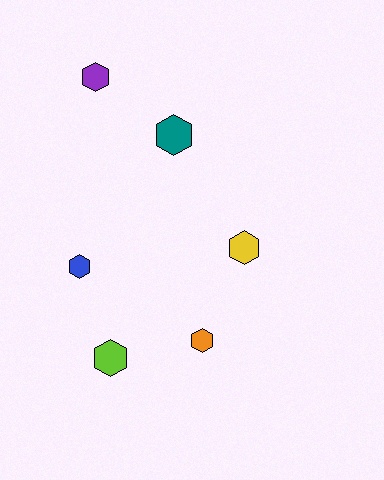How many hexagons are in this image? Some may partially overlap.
There are 6 hexagons.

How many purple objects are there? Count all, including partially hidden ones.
There is 1 purple object.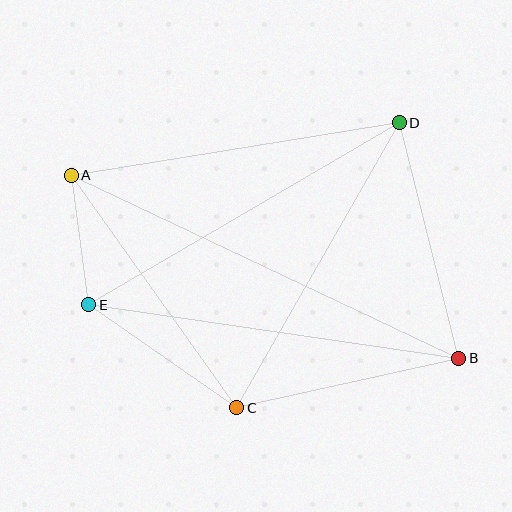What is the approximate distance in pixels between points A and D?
The distance between A and D is approximately 332 pixels.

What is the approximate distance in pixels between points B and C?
The distance between B and C is approximately 227 pixels.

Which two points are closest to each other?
Points A and E are closest to each other.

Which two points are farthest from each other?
Points A and B are farthest from each other.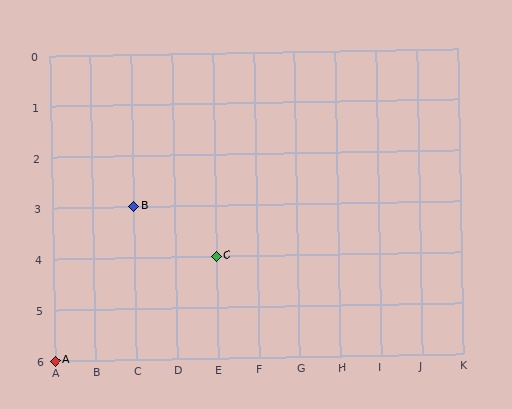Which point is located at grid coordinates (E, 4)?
Point C is at (E, 4).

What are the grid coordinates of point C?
Point C is at grid coordinates (E, 4).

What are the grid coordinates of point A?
Point A is at grid coordinates (A, 6).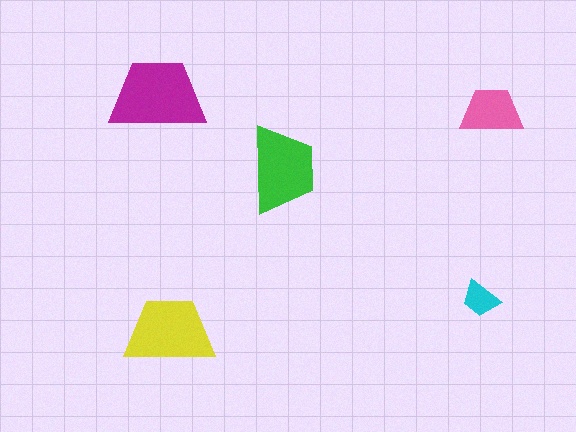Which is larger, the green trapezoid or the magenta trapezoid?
The magenta one.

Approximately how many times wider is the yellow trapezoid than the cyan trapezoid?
About 2.5 times wider.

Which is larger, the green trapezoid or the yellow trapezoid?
The yellow one.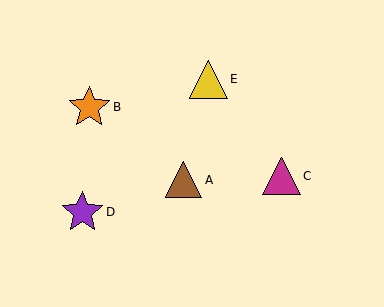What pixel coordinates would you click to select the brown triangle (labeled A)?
Click at (184, 180) to select the brown triangle A.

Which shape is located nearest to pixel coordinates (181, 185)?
The brown triangle (labeled A) at (184, 180) is nearest to that location.